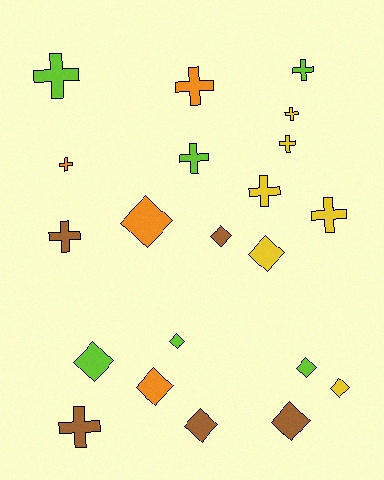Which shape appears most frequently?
Cross, with 11 objects.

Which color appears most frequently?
Lime, with 6 objects.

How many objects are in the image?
There are 21 objects.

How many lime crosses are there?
There are 3 lime crosses.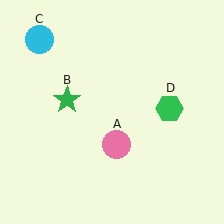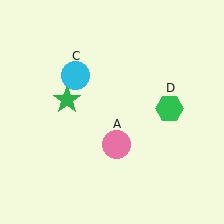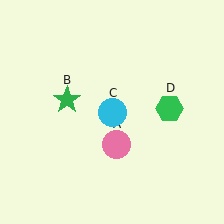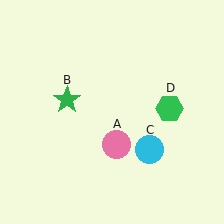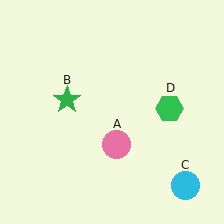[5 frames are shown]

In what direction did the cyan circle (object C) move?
The cyan circle (object C) moved down and to the right.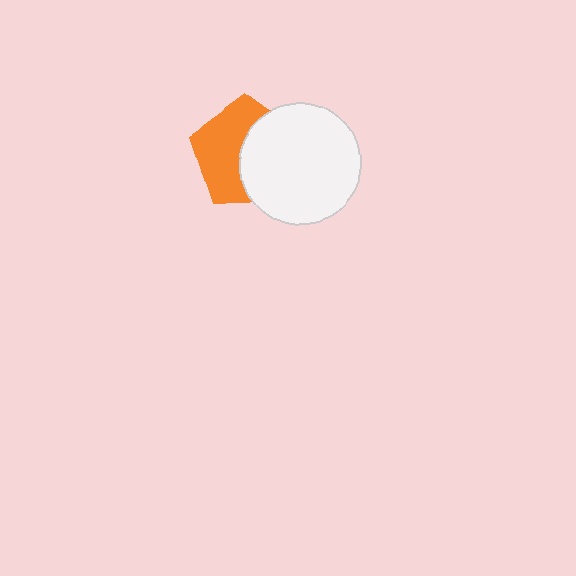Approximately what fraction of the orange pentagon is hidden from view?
Roughly 49% of the orange pentagon is hidden behind the white circle.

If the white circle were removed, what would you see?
You would see the complete orange pentagon.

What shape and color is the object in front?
The object in front is a white circle.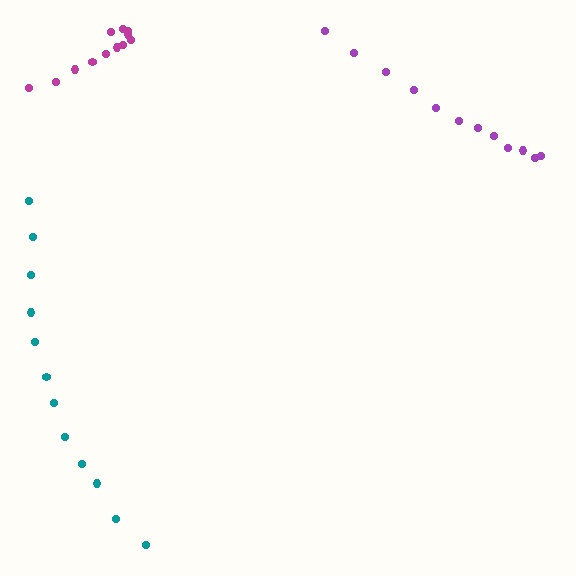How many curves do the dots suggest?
There are 3 distinct paths.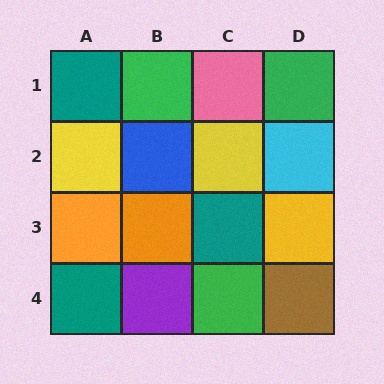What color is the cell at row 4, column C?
Green.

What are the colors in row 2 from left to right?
Yellow, blue, yellow, cyan.